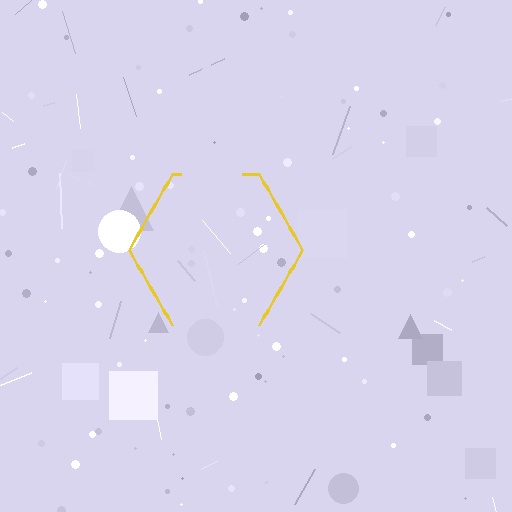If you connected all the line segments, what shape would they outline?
They would outline a hexagon.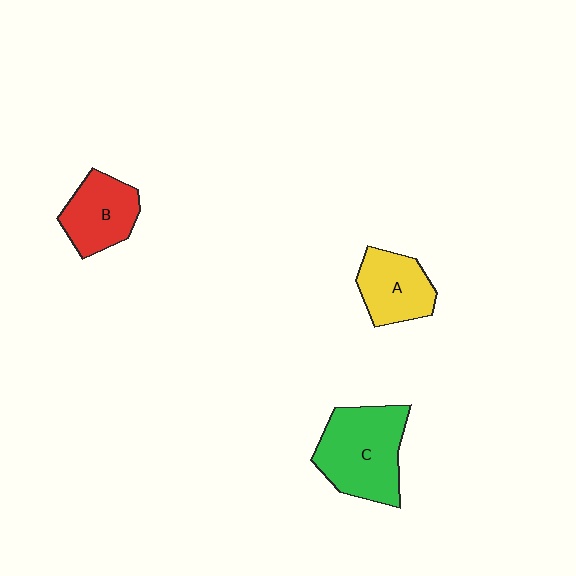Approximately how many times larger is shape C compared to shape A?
Approximately 1.5 times.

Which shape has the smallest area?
Shape A (yellow).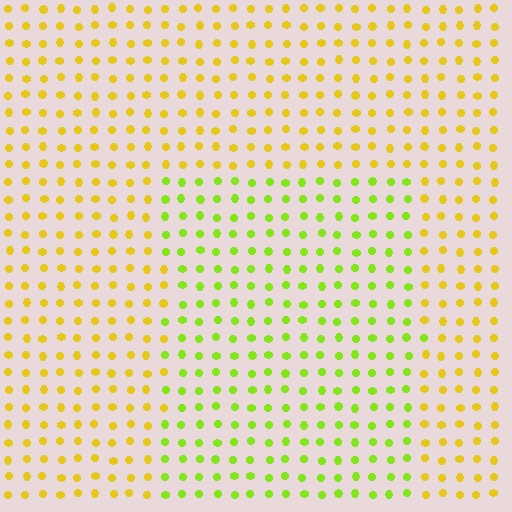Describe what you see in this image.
The image is filled with small yellow elements in a uniform arrangement. A rectangle-shaped region is visible where the elements are tinted to a slightly different hue, forming a subtle color boundary.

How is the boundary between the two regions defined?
The boundary is defined purely by a slight shift in hue (about 38 degrees). Spacing, size, and orientation are identical on both sides.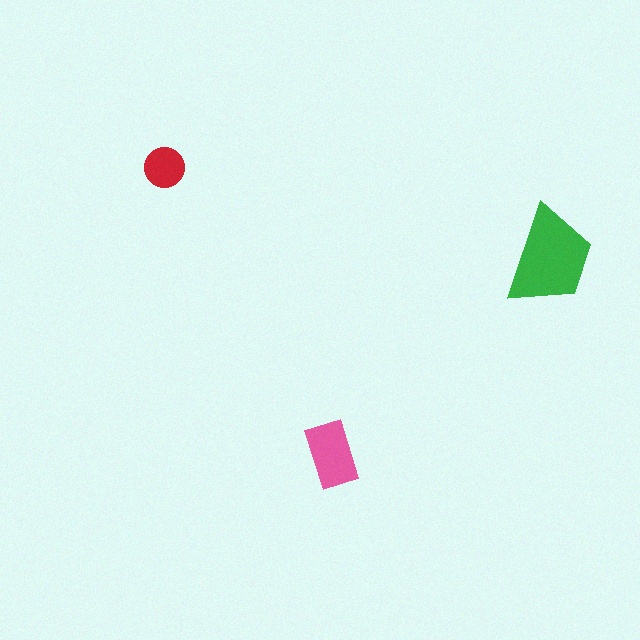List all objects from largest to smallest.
The green trapezoid, the pink rectangle, the red circle.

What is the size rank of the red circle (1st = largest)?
3rd.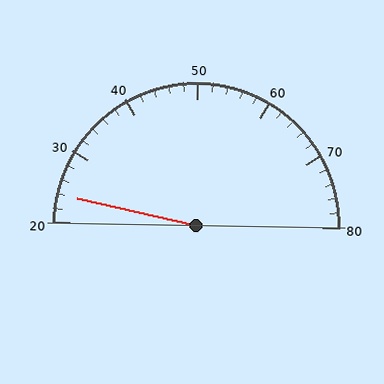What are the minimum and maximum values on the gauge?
The gauge ranges from 20 to 80.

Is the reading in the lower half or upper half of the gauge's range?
The reading is in the lower half of the range (20 to 80).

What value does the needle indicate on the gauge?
The needle indicates approximately 24.